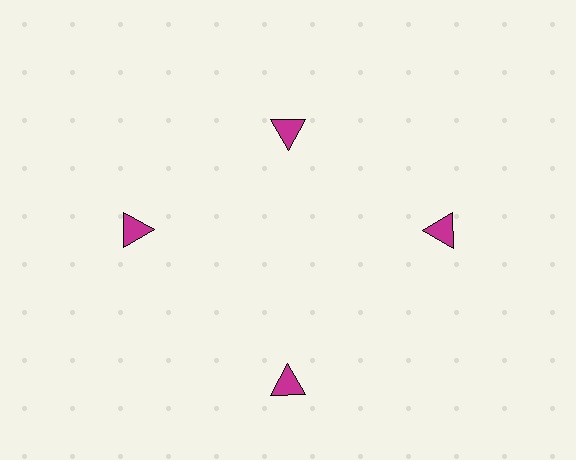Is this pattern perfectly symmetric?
No. The 4 magenta triangles are arranged in a ring, but one element near the 12 o'clock position is pulled inward toward the center, breaking the 4-fold rotational symmetry.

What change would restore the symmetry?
The symmetry would be restored by moving it outward, back onto the ring so that all 4 triangles sit at equal angles and equal distance from the center.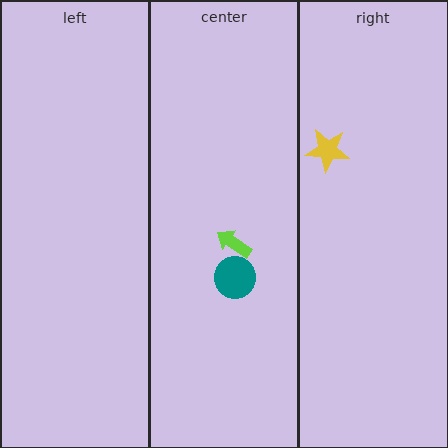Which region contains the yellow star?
The right region.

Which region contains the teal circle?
The center region.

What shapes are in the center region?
The teal circle, the lime arrow.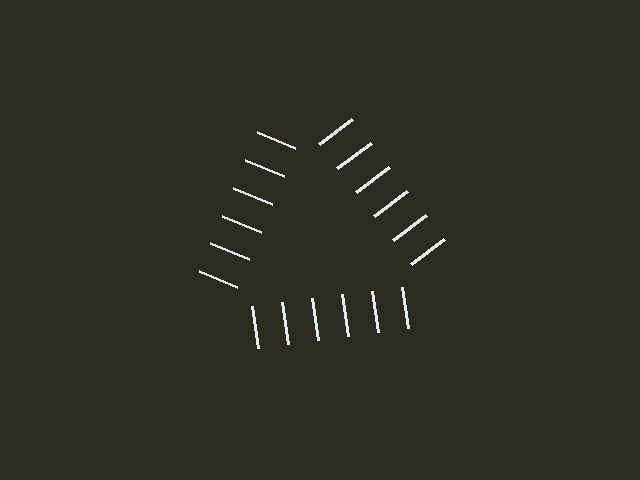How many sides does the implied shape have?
3 sides — the line-ends trace a triangle.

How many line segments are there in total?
18 — 6 along each of the 3 edges.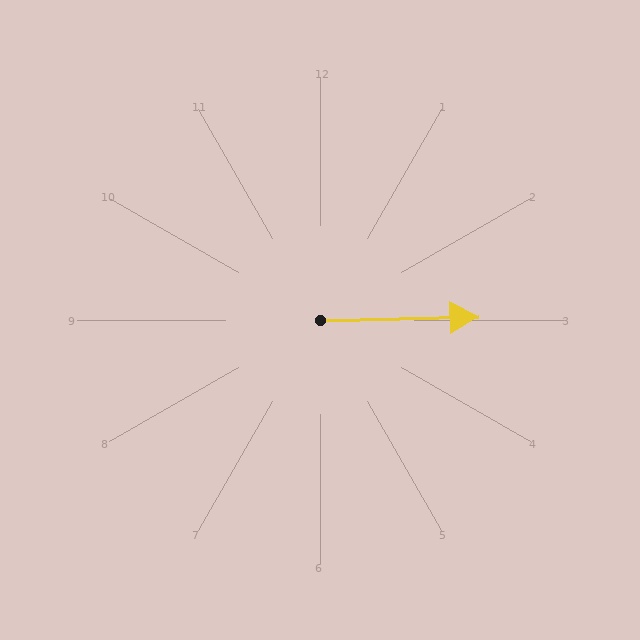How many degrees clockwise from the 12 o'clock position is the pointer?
Approximately 89 degrees.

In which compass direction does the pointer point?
East.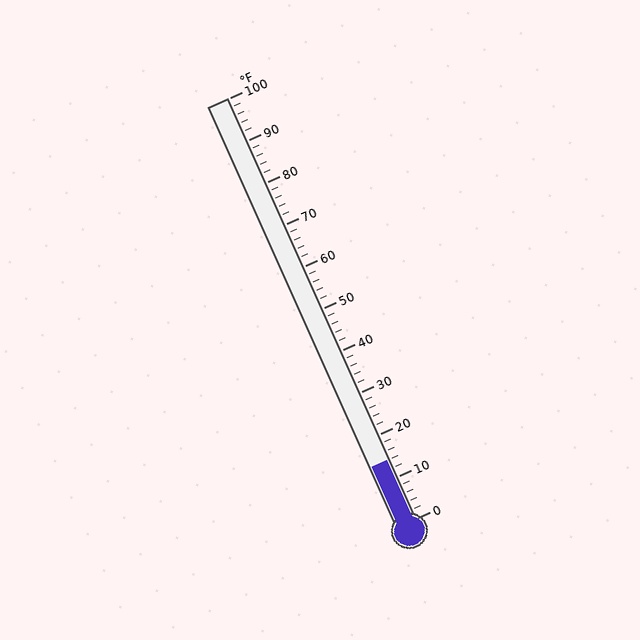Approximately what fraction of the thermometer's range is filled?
The thermometer is filled to approximately 15% of its range.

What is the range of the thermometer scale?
The thermometer scale ranges from 0°F to 100°F.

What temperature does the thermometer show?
The thermometer shows approximately 14°F.